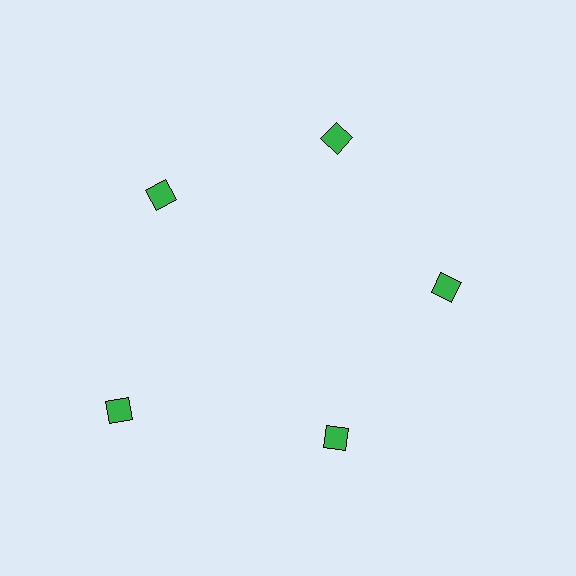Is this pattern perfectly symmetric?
No. The 5 green diamonds are arranged in a ring, but one element near the 8 o'clock position is pushed outward from the center, breaking the 5-fold rotational symmetry.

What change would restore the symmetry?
The symmetry would be restored by moving it inward, back onto the ring so that all 5 diamonds sit at equal angles and equal distance from the center.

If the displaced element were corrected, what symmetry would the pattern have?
It would have 5-fold rotational symmetry — the pattern would map onto itself every 72 degrees.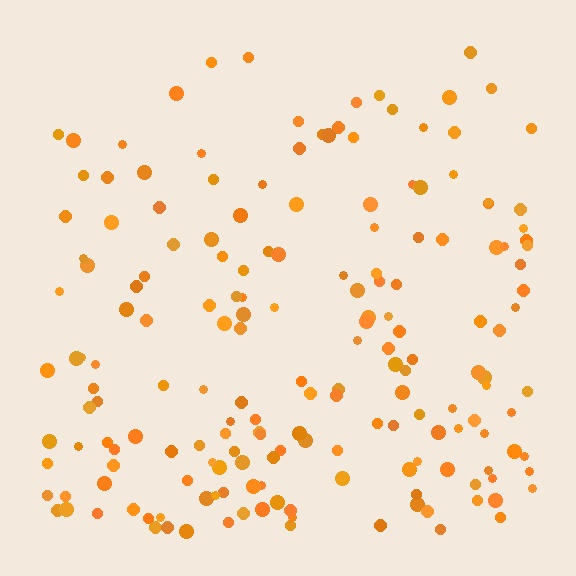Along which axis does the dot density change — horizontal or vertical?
Vertical.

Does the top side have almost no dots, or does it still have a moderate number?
Still a moderate number, just noticeably fewer than the bottom.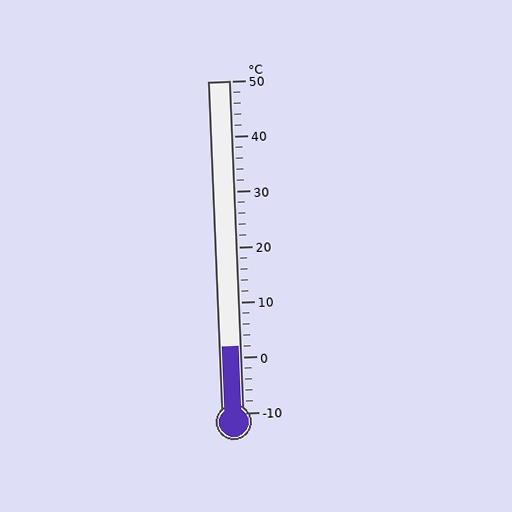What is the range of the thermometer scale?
The thermometer scale ranges from -10°C to 50°C.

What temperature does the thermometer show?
The thermometer shows approximately 2°C.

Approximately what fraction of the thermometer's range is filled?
The thermometer is filled to approximately 20% of its range.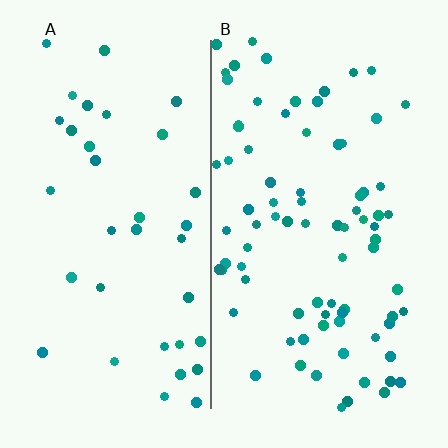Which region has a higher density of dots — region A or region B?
B (the right).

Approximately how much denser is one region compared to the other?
Approximately 2.3× — region B over region A.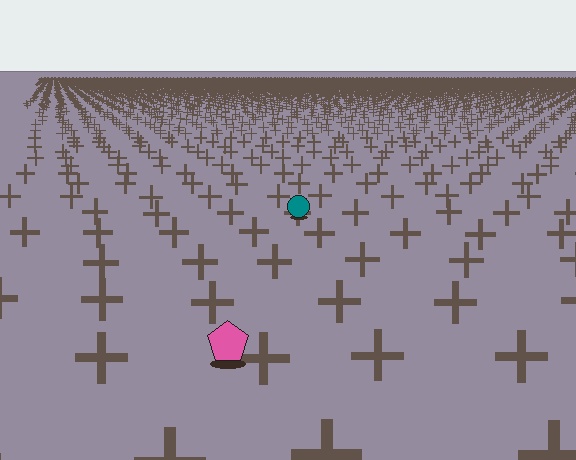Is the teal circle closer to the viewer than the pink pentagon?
No. The pink pentagon is closer — you can tell from the texture gradient: the ground texture is coarser near it.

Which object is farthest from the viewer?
The teal circle is farthest from the viewer. It appears smaller and the ground texture around it is denser.